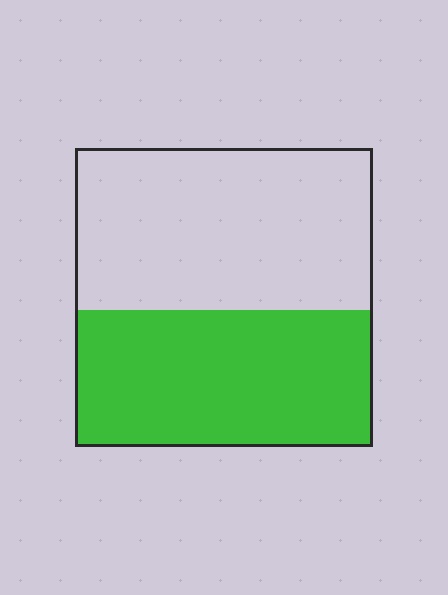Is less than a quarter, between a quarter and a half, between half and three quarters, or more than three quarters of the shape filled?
Between a quarter and a half.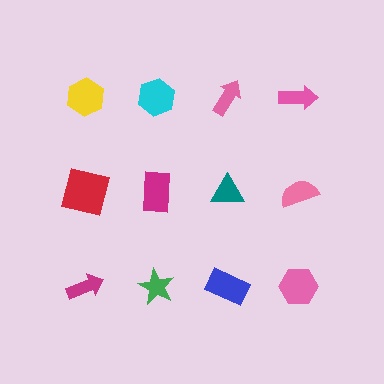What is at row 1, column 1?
A yellow hexagon.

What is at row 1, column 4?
A pink arrow.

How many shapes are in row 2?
4 shapes.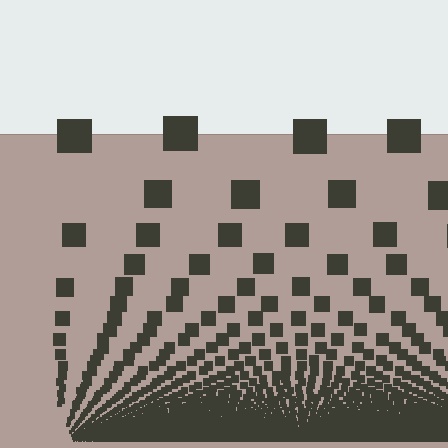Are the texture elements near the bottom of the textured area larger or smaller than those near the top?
Smaller. The gradient is inverted — elements near the bottom are smaller and denser.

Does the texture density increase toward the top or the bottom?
Density increases toward the bottom.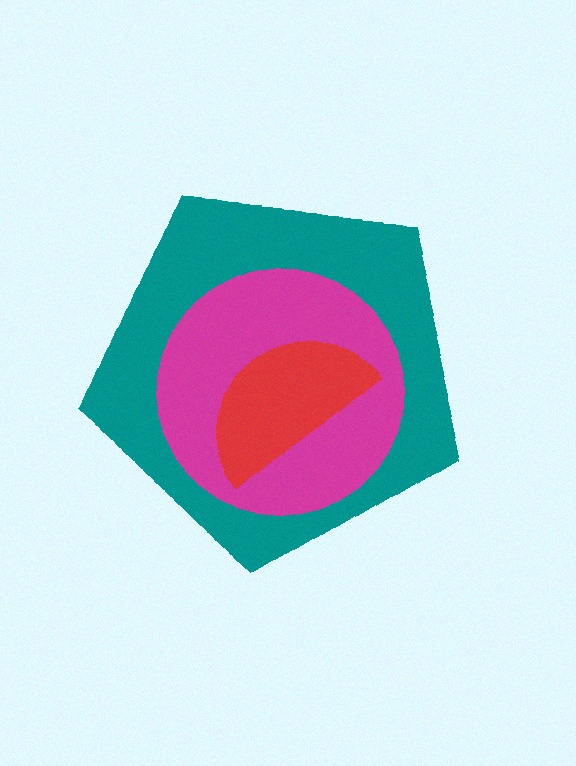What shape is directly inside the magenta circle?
The red semicircle.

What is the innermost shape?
The red semicircle.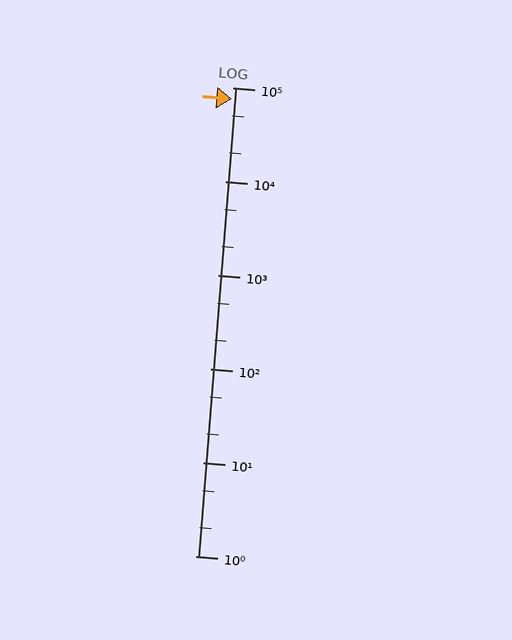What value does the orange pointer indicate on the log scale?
The pointer indicates approximately 76000.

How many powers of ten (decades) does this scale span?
The scale spans 5 decades, from 1 to 100000.